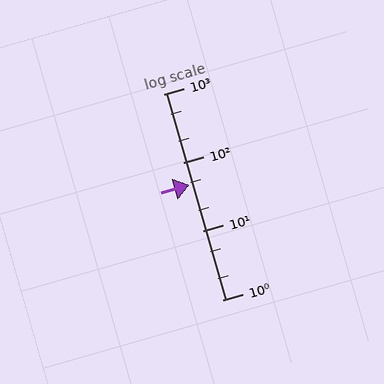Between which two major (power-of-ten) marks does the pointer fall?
The pointer is between 10 and 100.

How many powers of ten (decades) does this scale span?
The scale spans 3 decades, from 1 to 1000.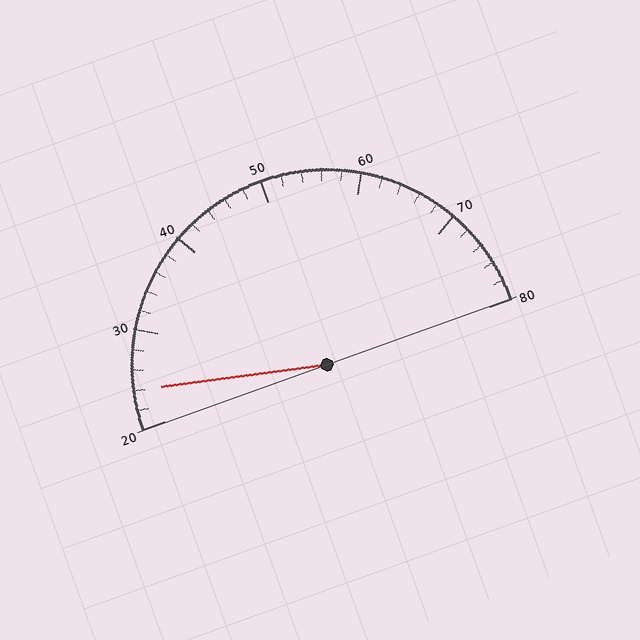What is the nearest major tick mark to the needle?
The nearest major tick mark is 20.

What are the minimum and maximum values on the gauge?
The gauge ranges from 20 to 80.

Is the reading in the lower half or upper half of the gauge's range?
The reading is in the lower half of the range (20 to 80).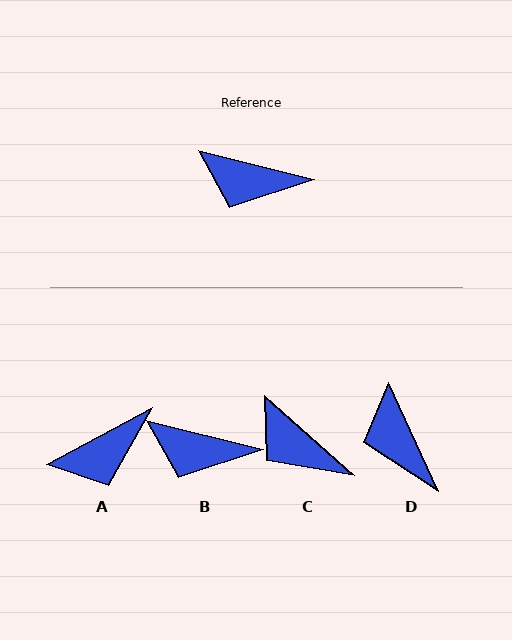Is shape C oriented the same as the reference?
No, it is off by about 28 degrees.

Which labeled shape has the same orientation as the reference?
B.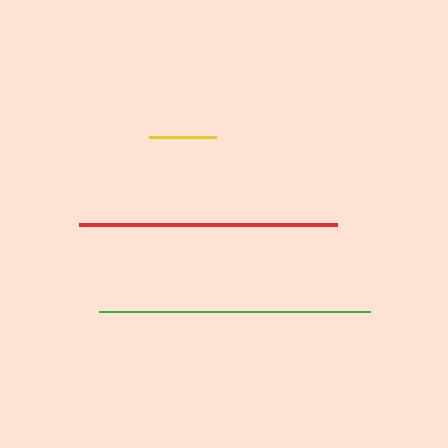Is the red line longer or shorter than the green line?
The green line is longer than the red line.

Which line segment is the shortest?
The yellow line is the shortest at approximately 67 pixels.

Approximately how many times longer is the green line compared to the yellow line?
The green line is approximately 4.1 times the length of the yellow line.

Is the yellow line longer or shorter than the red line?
The red line is longer than the yellow line.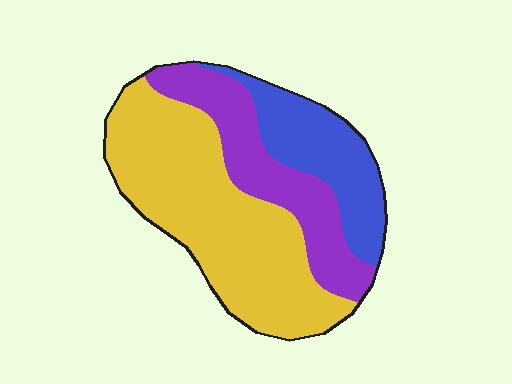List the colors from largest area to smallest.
From largest to smallest: yellow, purple, blue.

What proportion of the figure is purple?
Purple covers roughly 25% of the figure.